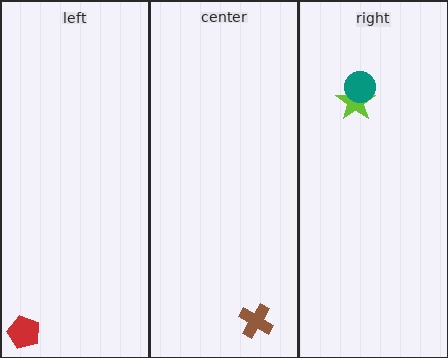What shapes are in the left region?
The red pentagon.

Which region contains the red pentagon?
The left region.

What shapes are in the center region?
The brown cross.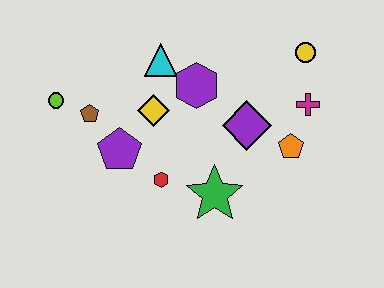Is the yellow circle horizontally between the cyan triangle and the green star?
No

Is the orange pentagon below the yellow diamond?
Yes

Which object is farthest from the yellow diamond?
The yellow circle is farthest from the yellow diamond.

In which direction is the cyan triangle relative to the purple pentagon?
The cyan triangle is above the purple pentagon.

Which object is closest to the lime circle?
The brown pentagon is closest to the lime circle.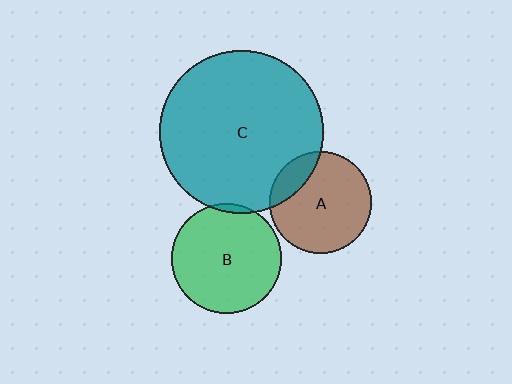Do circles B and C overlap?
Yes.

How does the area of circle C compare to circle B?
Approximately 2.2 times.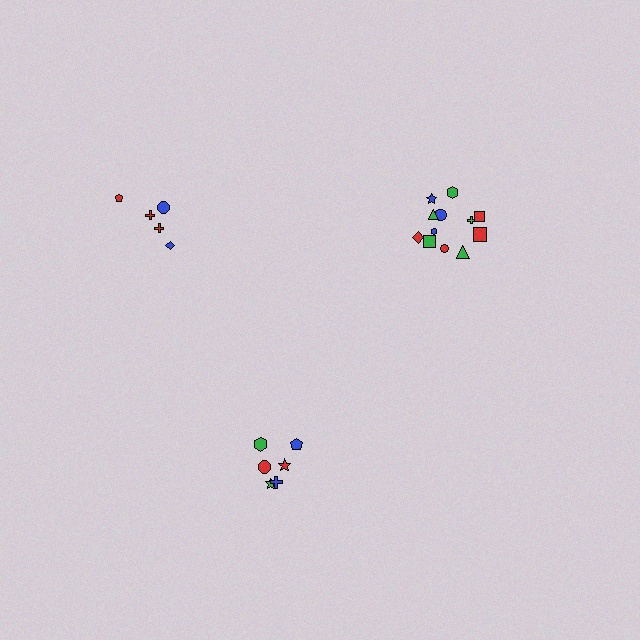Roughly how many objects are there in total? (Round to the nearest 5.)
Roughly 25 objects in total.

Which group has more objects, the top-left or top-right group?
The top-right group.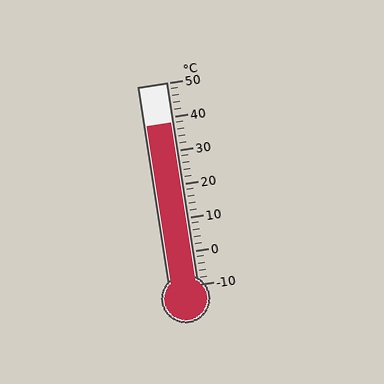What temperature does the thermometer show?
The thermometer shows approximately 38°C.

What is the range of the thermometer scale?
The thermometer scale ranges from -10°C to 50°C.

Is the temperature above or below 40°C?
The temperature is below 40°C.